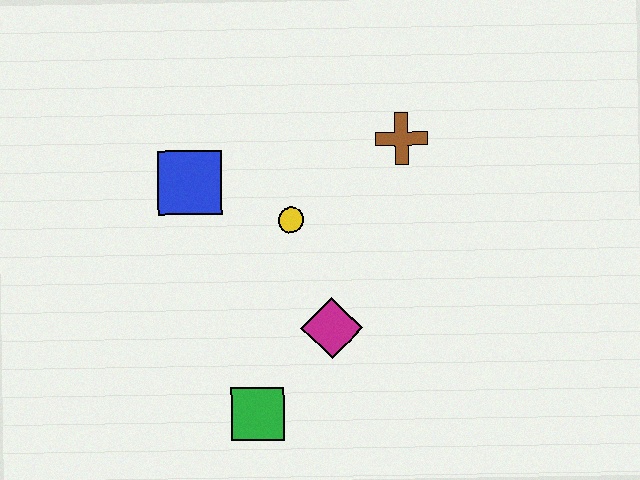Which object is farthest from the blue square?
The green square is farthest from the blue square.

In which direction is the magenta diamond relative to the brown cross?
The magenta diamond is below the brown cross.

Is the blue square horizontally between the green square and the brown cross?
No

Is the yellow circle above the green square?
Yes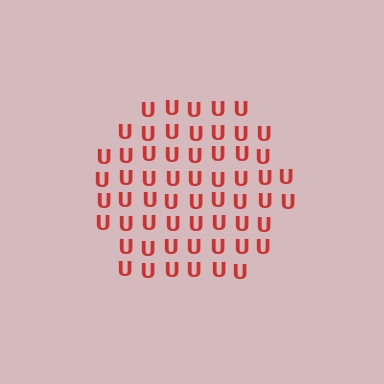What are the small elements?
The small elements are letter U's.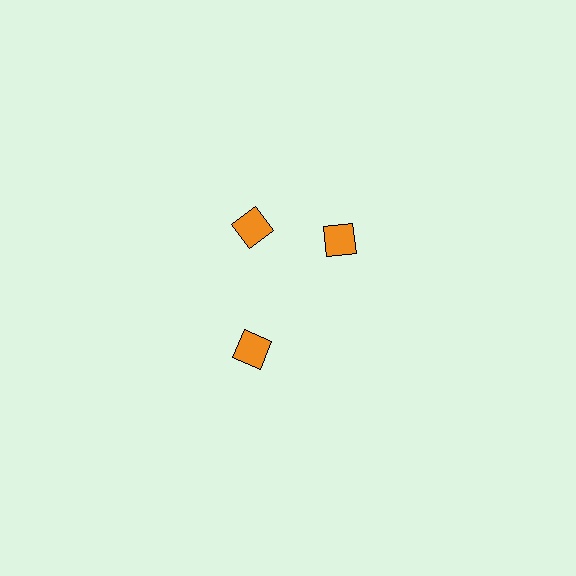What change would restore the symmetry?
The symmetry would be restored by rotating it back into even spacing with its neighbors so that all 3 squares sit at equal angles and equal distance from the center.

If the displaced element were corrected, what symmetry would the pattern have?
It would have 3-fold rotational symmetry — the pattern would map onto itself every 120 degrees.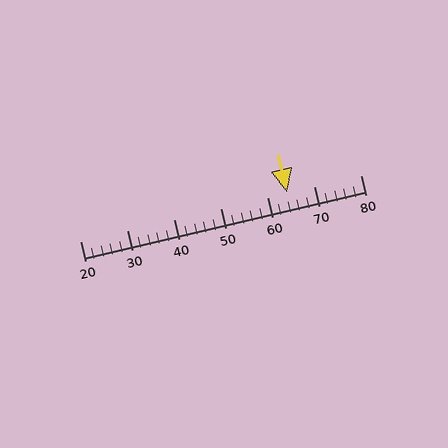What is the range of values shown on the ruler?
The ruler shows values from 20 to 80.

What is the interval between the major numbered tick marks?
The major tick marks are spaced 10 units apart.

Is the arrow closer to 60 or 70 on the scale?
The arrow is closer to 60.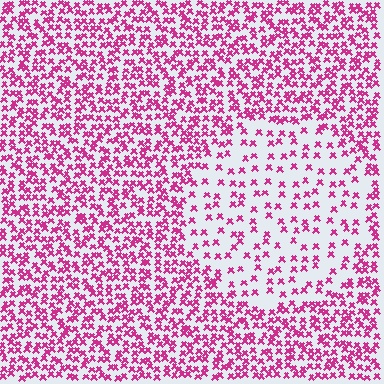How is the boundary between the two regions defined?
The boundary is defined by a change in element density (approximately 2.4x ratio). All elements are the same color, size, and shape.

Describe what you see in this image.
The image contains small magenta elements arranged at two different densities. A circle-shaped region is visible where the elements are less densely packed than the surrounding area.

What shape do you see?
I see a circle.